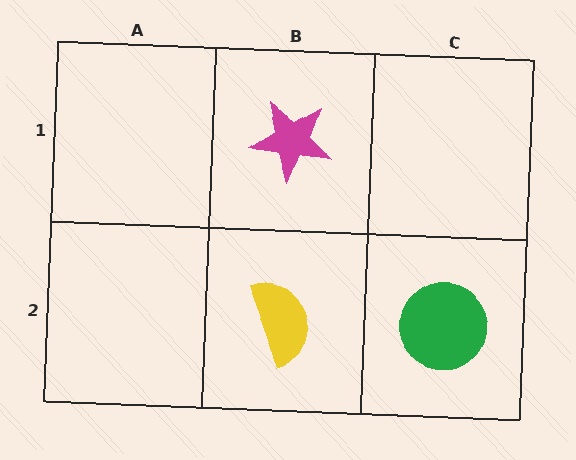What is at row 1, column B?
A magenta star.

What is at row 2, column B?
A yellow semicircle.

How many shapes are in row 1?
1 shape.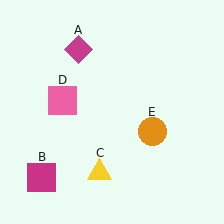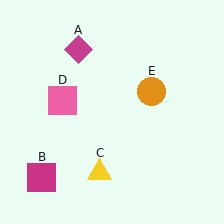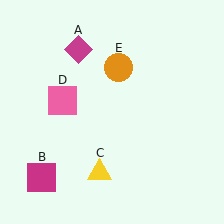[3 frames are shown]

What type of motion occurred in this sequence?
The orange circle (object E) rotated counterclockwise around the center of the scene.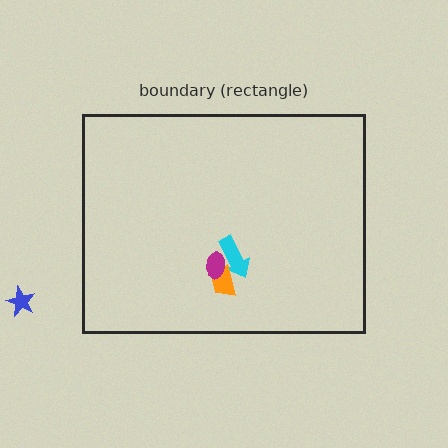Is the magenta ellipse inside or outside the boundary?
Inside.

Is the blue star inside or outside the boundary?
Outside.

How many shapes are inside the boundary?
3 inside, 1 outside.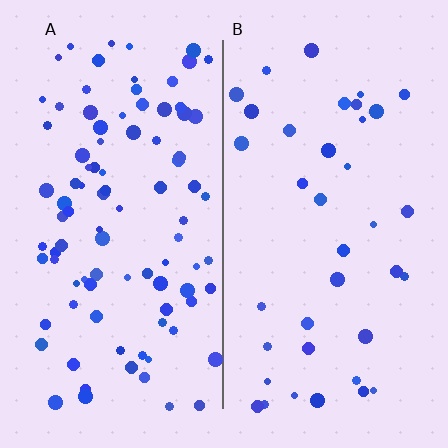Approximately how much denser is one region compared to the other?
Approximately 2.4× — region A over region B.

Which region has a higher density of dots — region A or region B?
A (the left).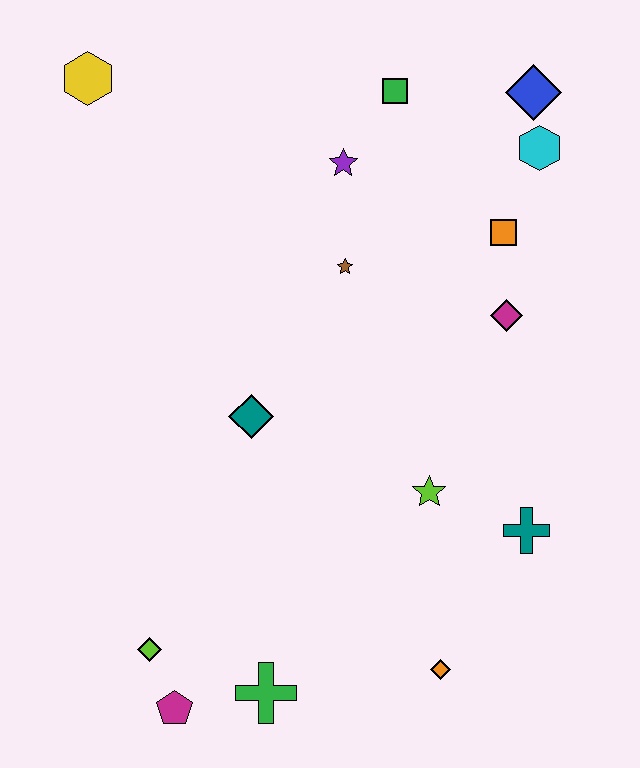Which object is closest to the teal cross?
The lime star is closest to the teal cross.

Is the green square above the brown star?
Yes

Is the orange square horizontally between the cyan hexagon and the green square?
Yes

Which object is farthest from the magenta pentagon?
The blue diamond is farthest from the magenta pentagon.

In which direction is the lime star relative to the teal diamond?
The lime star is to the right of the teal diamond.